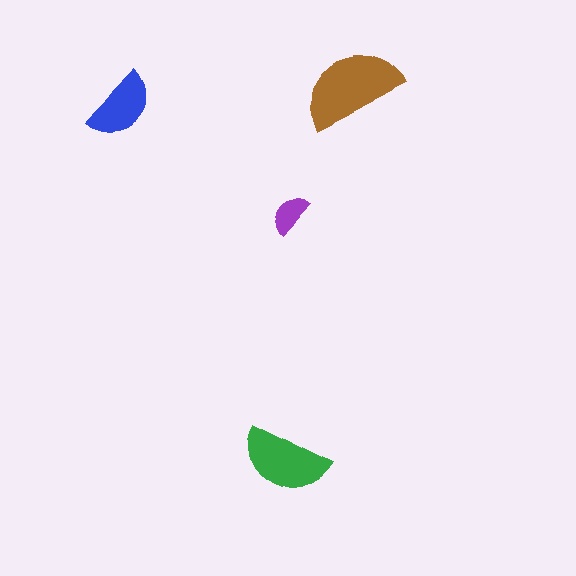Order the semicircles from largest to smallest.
the brown one, the green one, the blue one, the purple one.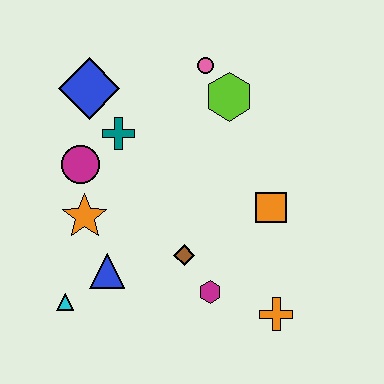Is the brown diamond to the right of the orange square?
No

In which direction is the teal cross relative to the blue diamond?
The teal cross is below the blue diamond.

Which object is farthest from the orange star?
The orange cross is farthest from the orange star.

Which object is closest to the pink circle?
The lime hexagon is closest to the pink circle.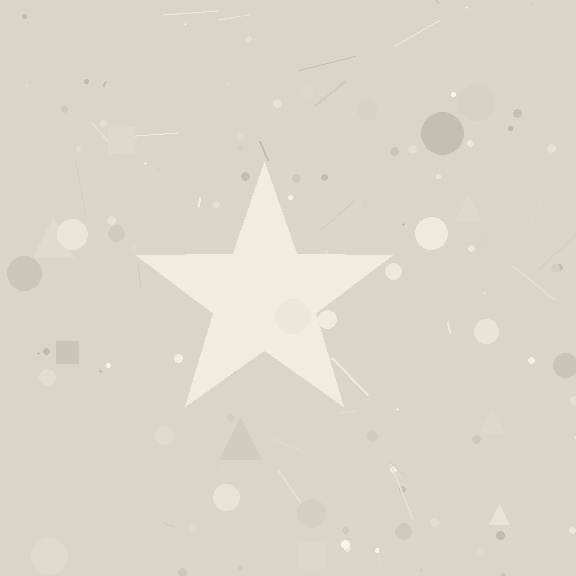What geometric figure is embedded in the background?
A star is embedded in the background.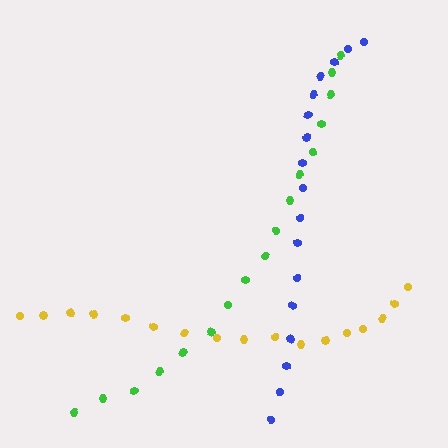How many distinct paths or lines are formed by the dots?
There are 3 distinct paths.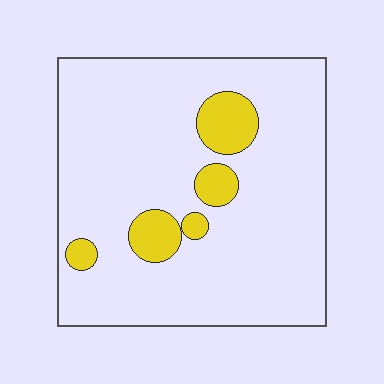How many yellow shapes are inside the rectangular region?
5.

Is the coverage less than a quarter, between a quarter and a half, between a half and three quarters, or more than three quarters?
Less than a quarter.